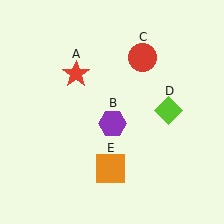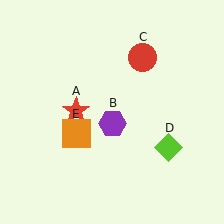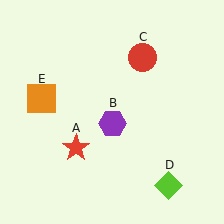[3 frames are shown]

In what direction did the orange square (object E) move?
The orange square (object E) moved up and to the left.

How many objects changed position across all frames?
3 objects changed position: red star (object A), lime diamond (object D), orange square (object E).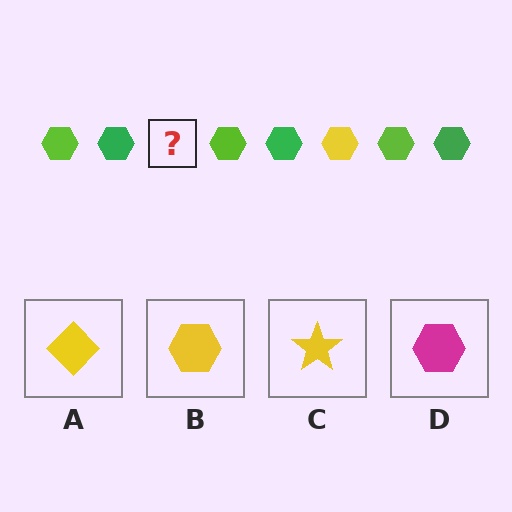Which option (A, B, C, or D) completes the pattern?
B.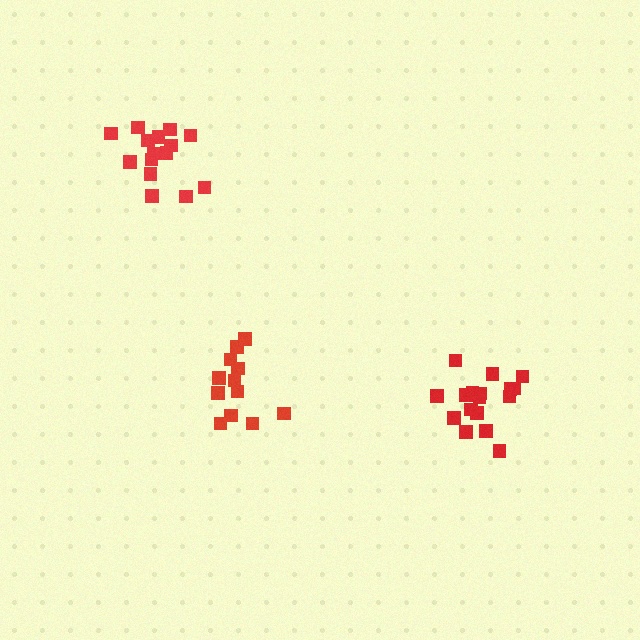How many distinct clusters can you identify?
There are 3 distinct clusters.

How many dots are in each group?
Group 1: 17 dots, Group 2: 12 dots, Group 3: 16 dots (45 total).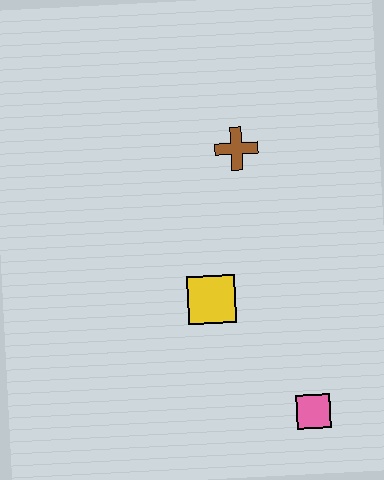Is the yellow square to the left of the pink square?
Yes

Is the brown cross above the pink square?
Yes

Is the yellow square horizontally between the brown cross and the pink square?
No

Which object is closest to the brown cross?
The yellow square is closest to the brown cross.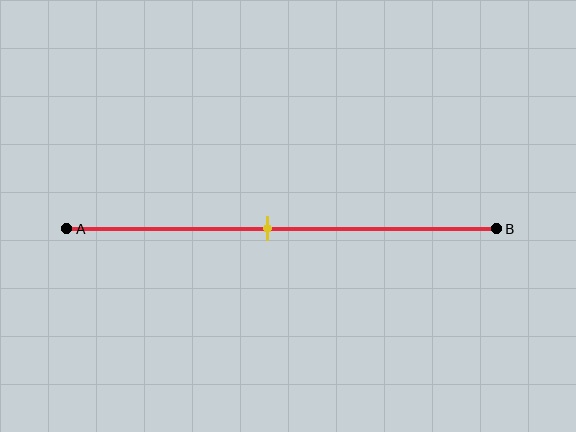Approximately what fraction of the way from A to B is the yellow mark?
The yellow mark is approximately 45% of the way from A to B.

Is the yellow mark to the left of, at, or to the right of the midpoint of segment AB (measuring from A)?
The yellow mark is to the left of the midpoint of segment AB.